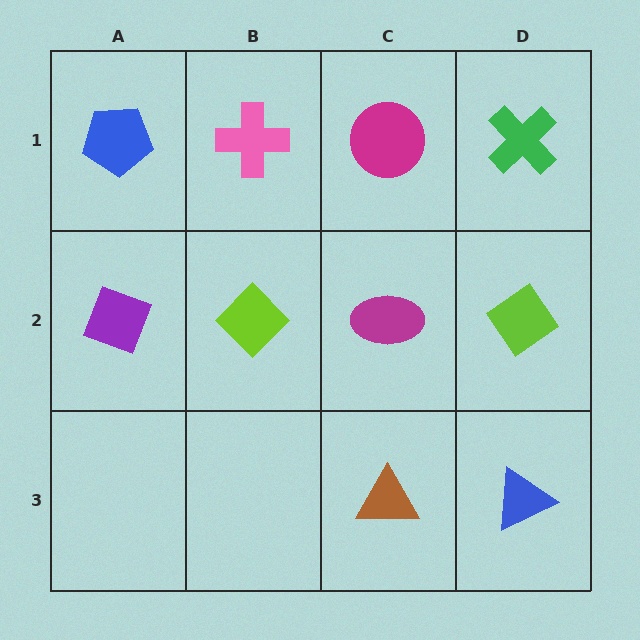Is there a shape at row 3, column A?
No, that cell is empty.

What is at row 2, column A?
A purple diamond.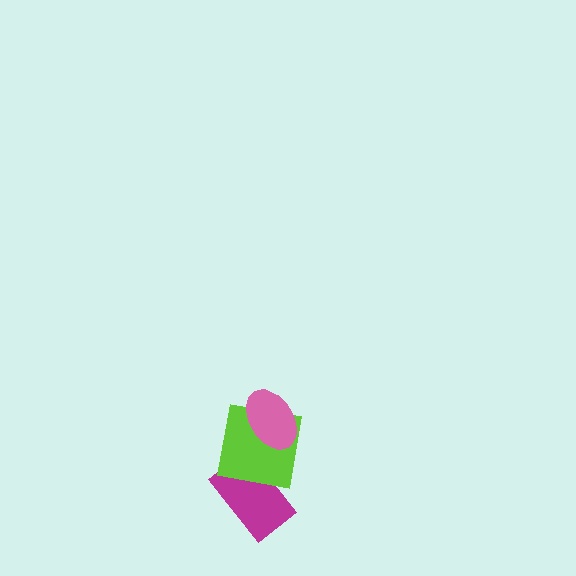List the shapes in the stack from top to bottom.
From top to bottom: the pink ellipse, the lime square, the magenta rectangle.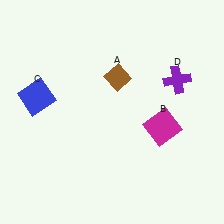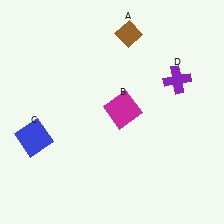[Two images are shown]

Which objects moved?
The objects that moved are: the brown diamond (A), the magenta square (B), the blue square (C).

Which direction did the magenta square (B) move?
The magenta square (B) moved left.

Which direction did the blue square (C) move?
The blue square (C) moved down.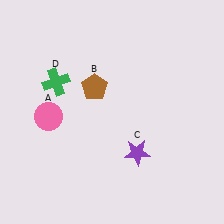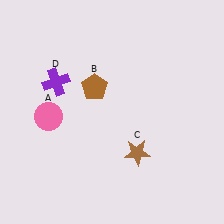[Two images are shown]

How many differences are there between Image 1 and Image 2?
There are 2 differences between the two images.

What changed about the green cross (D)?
In Image 1, D is green. In Image 2, it changed to purple.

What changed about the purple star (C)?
In Image 1, C is purple. In Image 2, it changed to brown.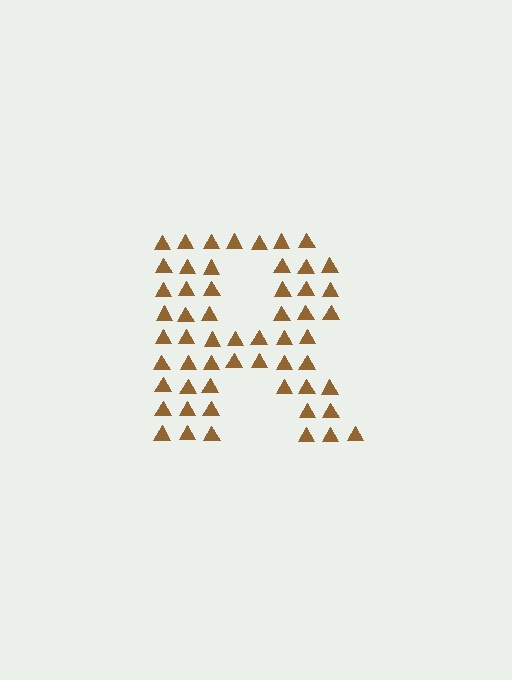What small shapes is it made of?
It is made of small triangles.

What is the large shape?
The large shape is the letter R.